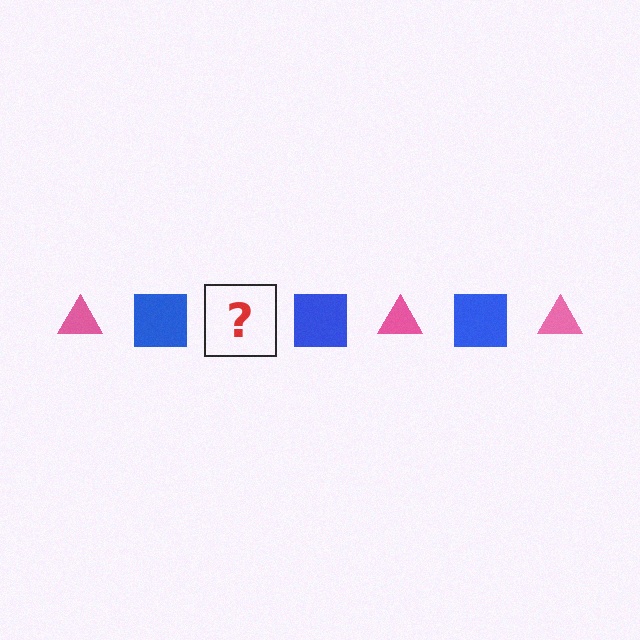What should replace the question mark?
The question mark should be replaced with a pink triangle.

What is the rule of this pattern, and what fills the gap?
The rule is that the pattern alternates between pink triangle and blue square. The gap should be filled with a pink triangle.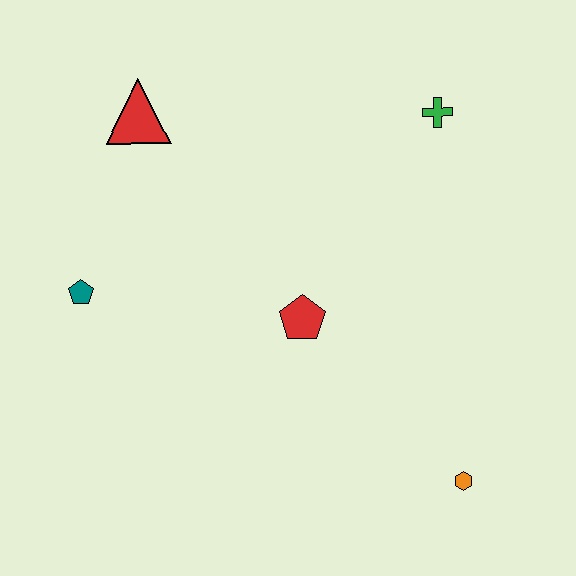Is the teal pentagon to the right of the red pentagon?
No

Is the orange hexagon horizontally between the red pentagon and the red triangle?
No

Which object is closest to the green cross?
The red pentagon is closest to the green cross.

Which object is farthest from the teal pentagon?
The orange hexagon is farthest from the teal pentagon.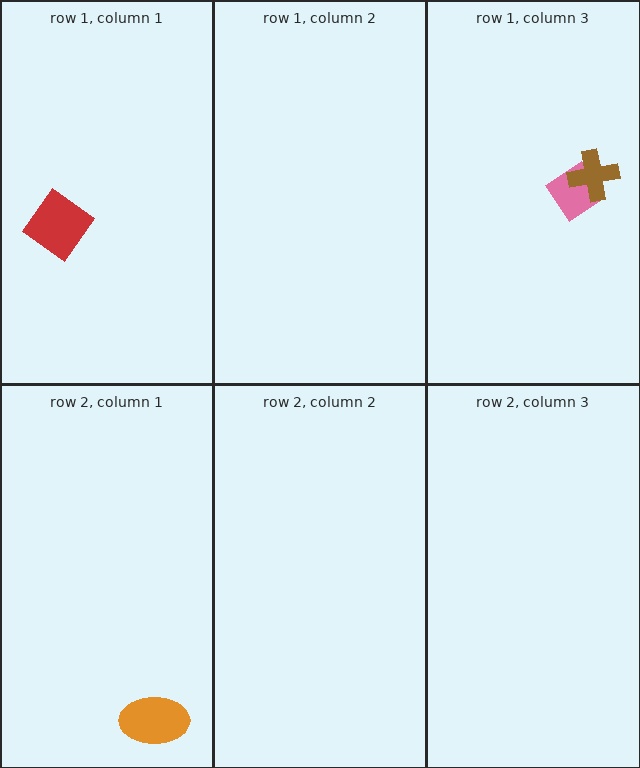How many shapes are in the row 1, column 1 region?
1.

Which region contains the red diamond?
The row 1, column 1 region.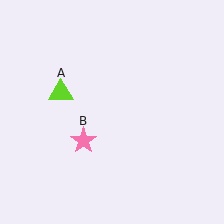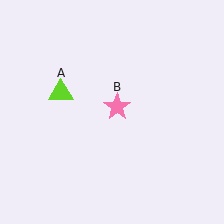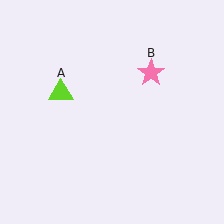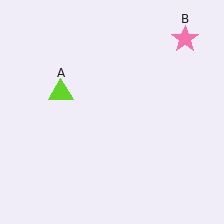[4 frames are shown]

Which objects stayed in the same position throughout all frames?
Lime triangle (object A) remained stationary.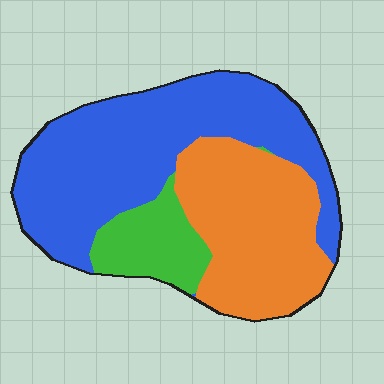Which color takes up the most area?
Blue, at roughly 50%.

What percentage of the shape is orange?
Orange takes up about one third (1/3) of the shape.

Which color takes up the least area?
Green, at roughly 15%.